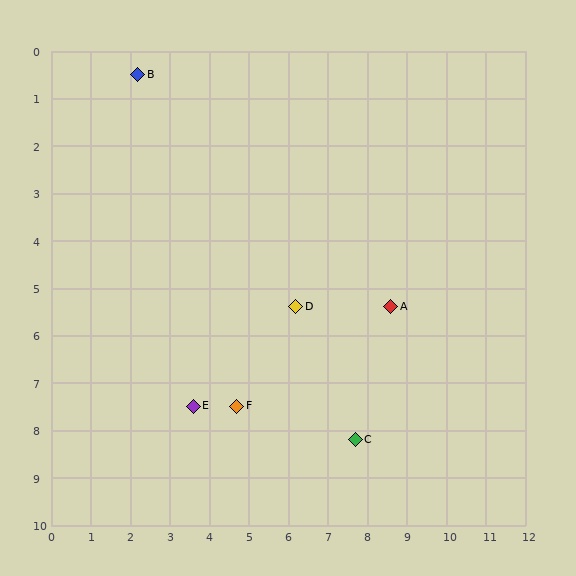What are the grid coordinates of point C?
Point C is at approximately (7.7, 8.2).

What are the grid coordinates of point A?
Point A is at approximately (8.6, 5.4).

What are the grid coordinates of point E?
Point E is at approximately (3.6, 7.5).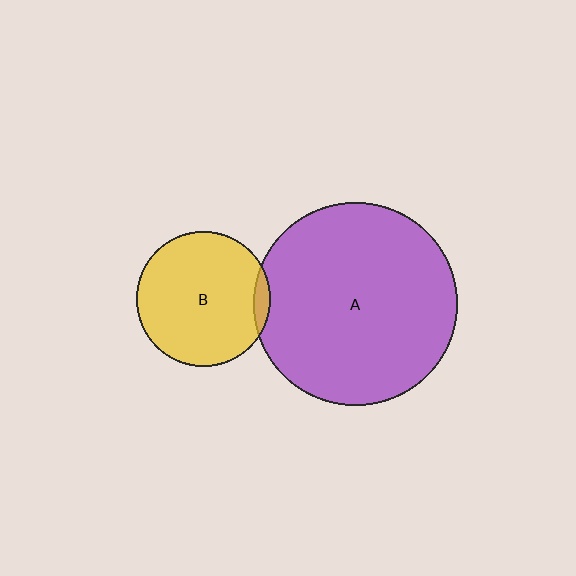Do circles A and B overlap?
Yes.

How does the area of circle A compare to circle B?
Approximately 2.3 times.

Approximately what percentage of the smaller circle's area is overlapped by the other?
Approximately 5%.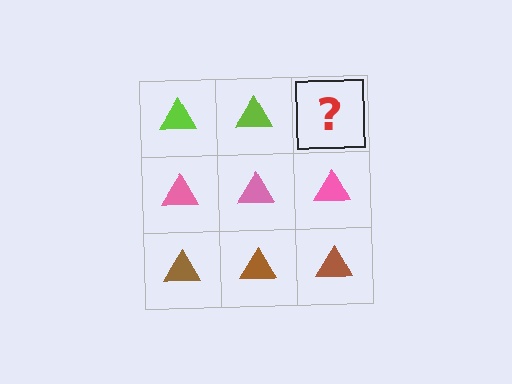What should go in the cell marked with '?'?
The missing cell should contain a lime triangle.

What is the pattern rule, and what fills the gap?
The rule is that each row has a consistent color. The gap should be filled with a lime triangle.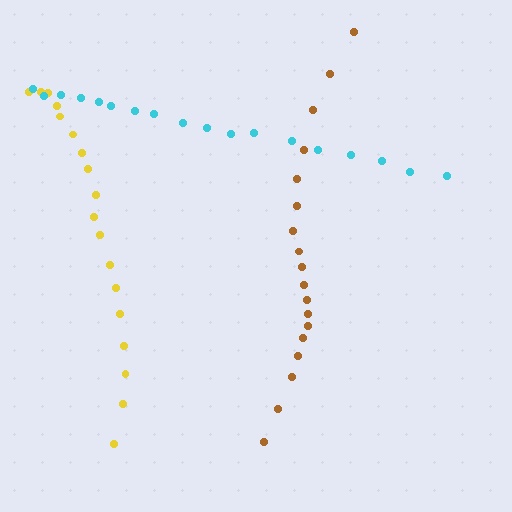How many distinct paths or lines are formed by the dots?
There are 3 distinct paths.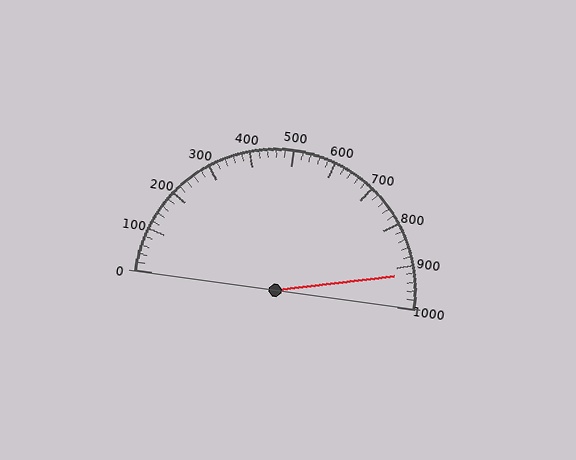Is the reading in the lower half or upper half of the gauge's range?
The reading is in the upper half of the range (0 to 1000).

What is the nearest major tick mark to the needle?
The nearest major tick mark is 900.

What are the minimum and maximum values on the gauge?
The gauge ranges from 0 to 1000.